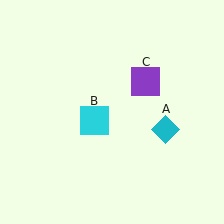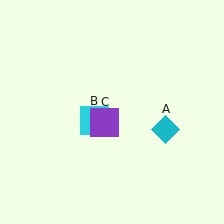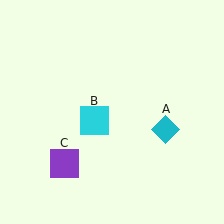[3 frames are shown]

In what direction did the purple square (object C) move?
The purple square (object C) moved down and to the left.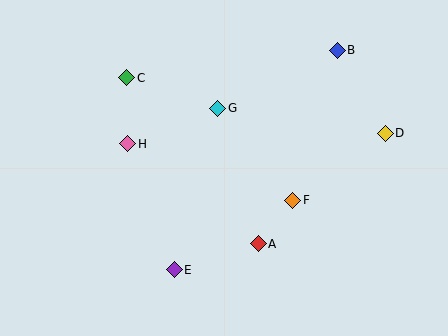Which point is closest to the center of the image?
Point G at (218, 108) is closest to the center.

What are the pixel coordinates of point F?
Point F is at (293, 200).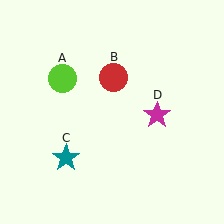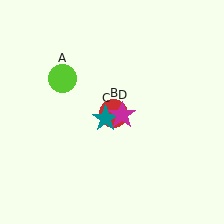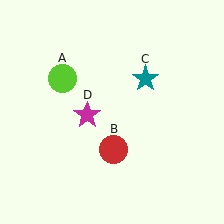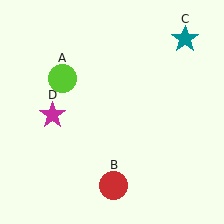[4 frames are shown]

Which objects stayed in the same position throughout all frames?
Lime circle (object A) remained stationary.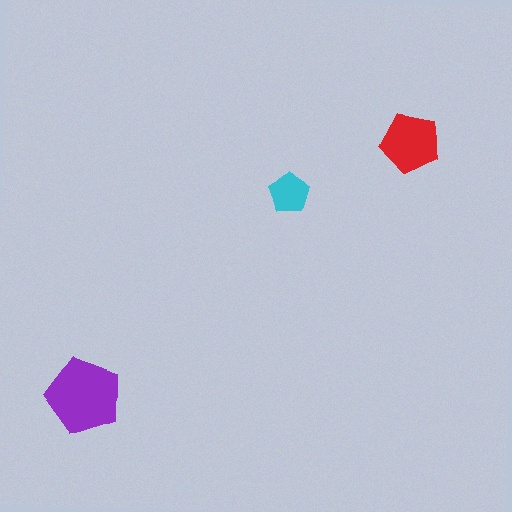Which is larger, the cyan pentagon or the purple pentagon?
The purple one.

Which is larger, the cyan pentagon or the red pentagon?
The red one.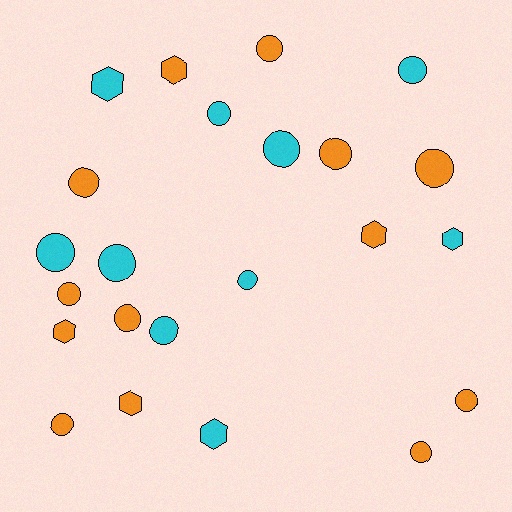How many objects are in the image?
There are 23 objects.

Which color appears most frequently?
Orange, with 13 objects.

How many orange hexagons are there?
There are 4 orange hexagons.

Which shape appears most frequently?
Circle, with 16 objects.